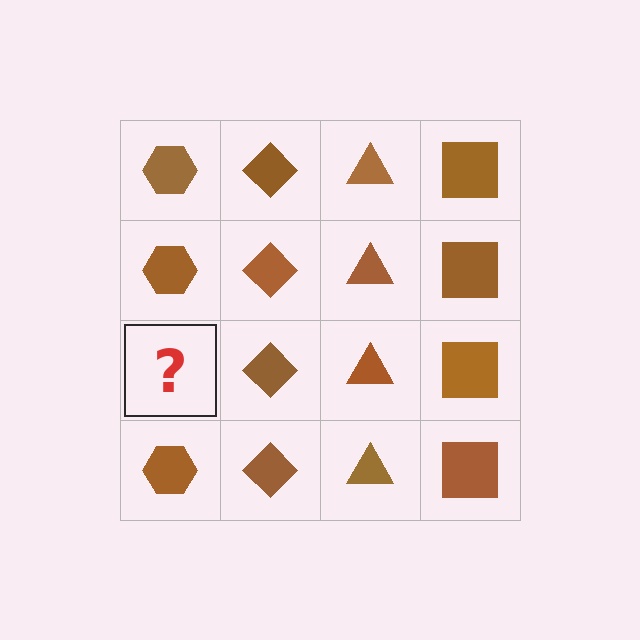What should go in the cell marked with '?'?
The missing cell should contain a brown hexagon.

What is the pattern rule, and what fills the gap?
The rule is that each column has a consistent shape. The gap should be filled with a brown hexagon.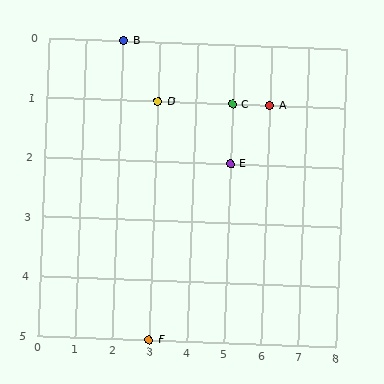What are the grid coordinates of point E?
Point E is at grid coordinates (5, 2).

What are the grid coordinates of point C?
Point C is at grid coordinates (5, 1).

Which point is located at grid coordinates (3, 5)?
Point F is at (3, 5).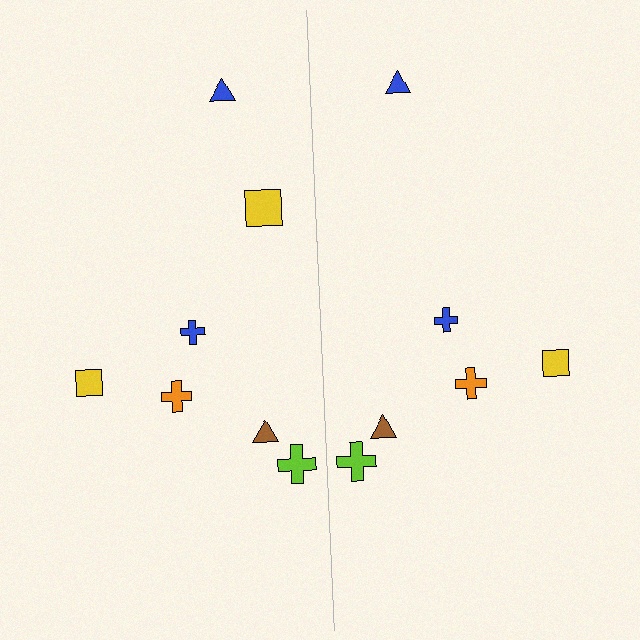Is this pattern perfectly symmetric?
No, the pattern is not perfectly symmetric. A yellow square is missing from the right side.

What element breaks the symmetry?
A yellow square is missing from the right side.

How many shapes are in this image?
There are 13 shapes in this image.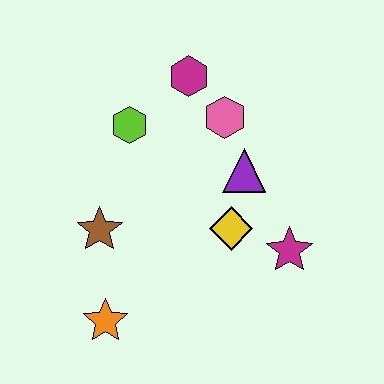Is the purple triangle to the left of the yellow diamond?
No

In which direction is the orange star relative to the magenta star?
The orange star is to the left of the magenta star.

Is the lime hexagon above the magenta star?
Yes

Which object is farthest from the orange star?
The magenta hexagon is farthest from the orange star.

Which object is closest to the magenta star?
The yellow diamond is closest to the magenta star.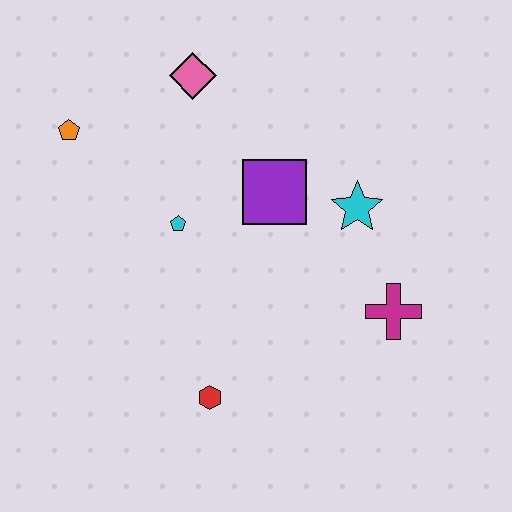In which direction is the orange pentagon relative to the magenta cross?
The orange pentagon is to the left of the magenta cross.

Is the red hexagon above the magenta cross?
No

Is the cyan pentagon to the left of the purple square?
Yes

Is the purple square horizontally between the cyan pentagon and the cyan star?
Yes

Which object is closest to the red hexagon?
The cyan pentagon is closest to the red hexagon.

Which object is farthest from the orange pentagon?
The magenta cross is farthest from the orange pentagon.